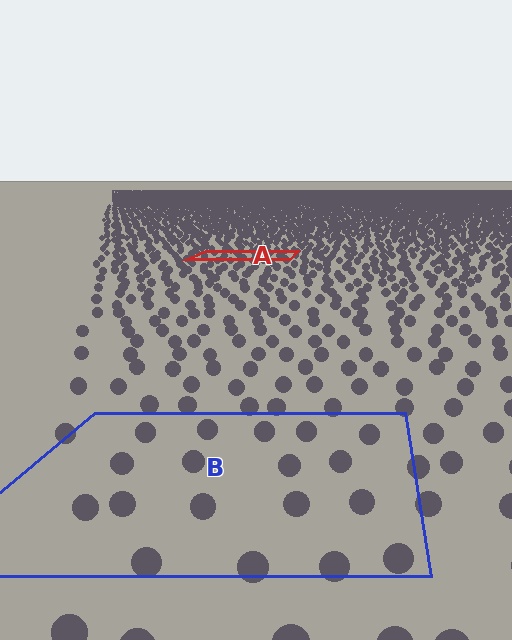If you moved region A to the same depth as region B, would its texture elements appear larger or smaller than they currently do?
They would appear larger. At a closer depth, the same texture elements are projected at a bigger on-screen size.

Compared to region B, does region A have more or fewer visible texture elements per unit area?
Region A has more texture elements per unit area — they are packed more densely because it is farther away.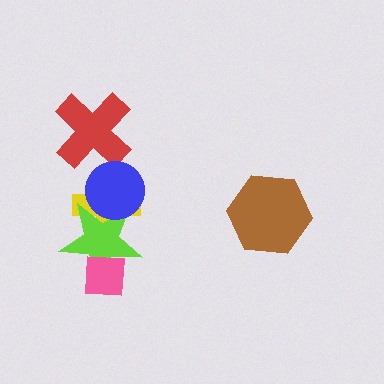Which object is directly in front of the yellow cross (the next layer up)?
The lime star is directly in front of the yellow cross.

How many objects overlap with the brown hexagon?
0 objects overlap with the brown hexagon.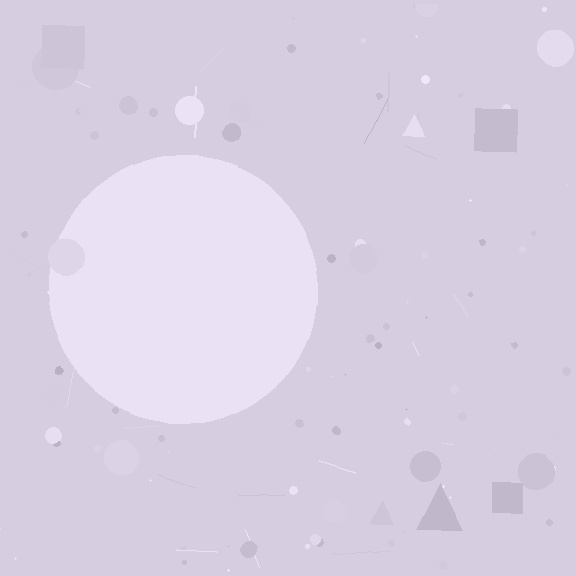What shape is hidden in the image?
A circle is hidden in the image.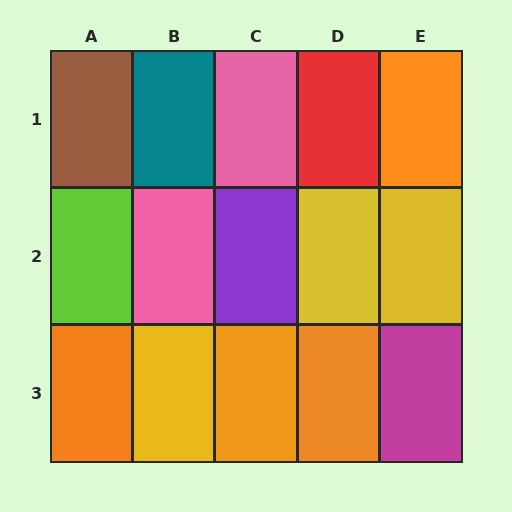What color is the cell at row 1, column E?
Orange.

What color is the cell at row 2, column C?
Purple.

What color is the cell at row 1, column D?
Red.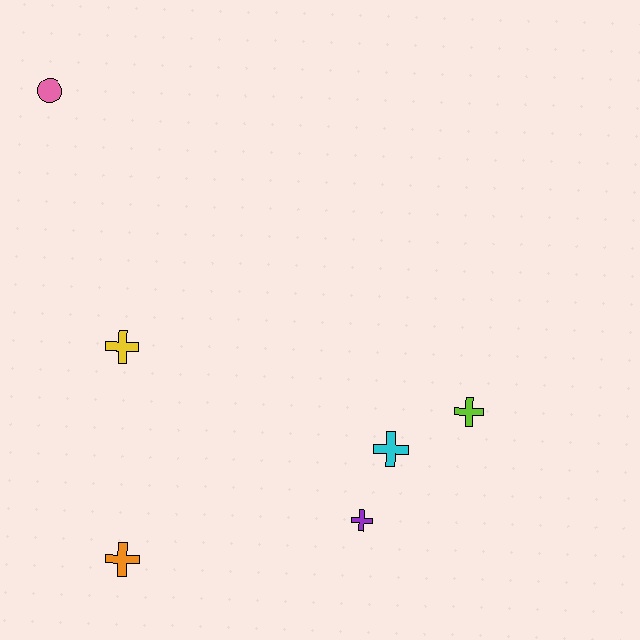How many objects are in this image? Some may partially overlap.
There are 6 objects.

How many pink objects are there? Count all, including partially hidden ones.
There is 1 pink object.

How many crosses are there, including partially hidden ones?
There are 5 crosses.